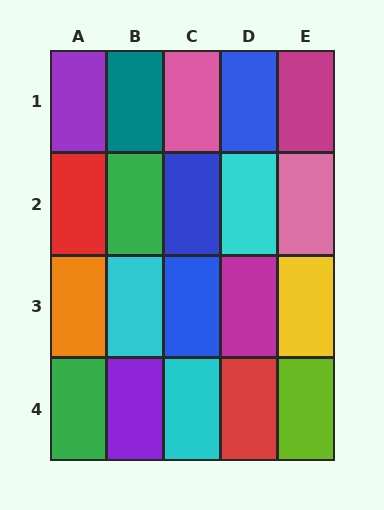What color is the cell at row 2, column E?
Pink.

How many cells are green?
2 cells are green.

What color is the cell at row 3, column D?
Magenta.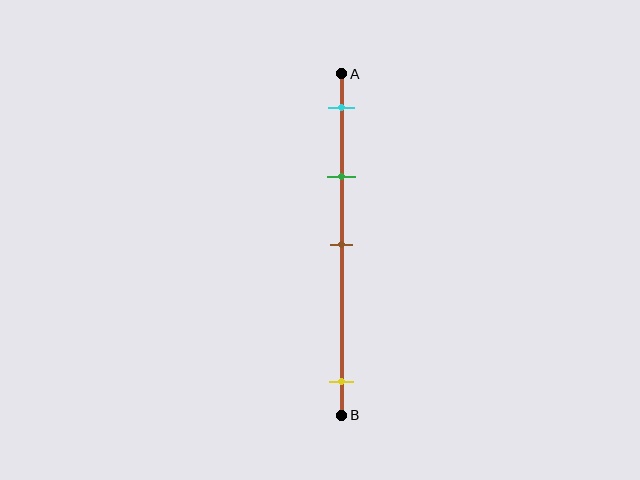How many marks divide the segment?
There are 4 marks dividing the segment.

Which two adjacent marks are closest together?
The cyan and green marks are the closest adjacent pair.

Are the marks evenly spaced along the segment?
No, the marks are not evenly spaced.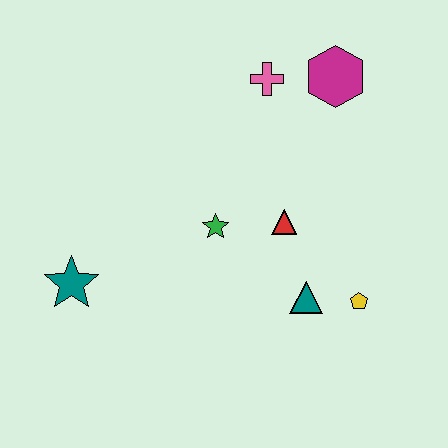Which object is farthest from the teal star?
The magenta hexagon is farthest from the teal star.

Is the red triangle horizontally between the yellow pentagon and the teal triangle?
No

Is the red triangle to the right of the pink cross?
Yes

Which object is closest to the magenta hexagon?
The pink cross is closest to the magenta hexagon.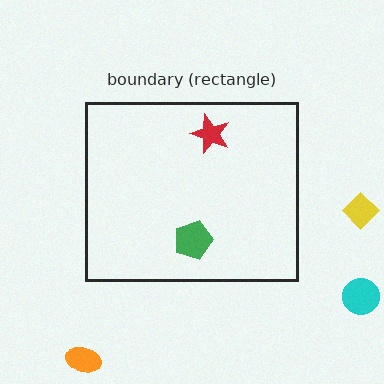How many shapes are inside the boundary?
2 inside, 3 outside.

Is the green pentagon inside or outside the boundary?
Inside.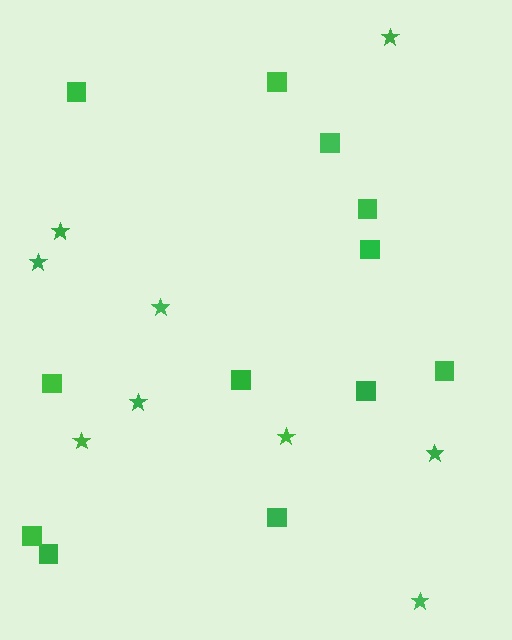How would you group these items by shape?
There are 2 groups: one group of squares (12) and one group of stars (9).